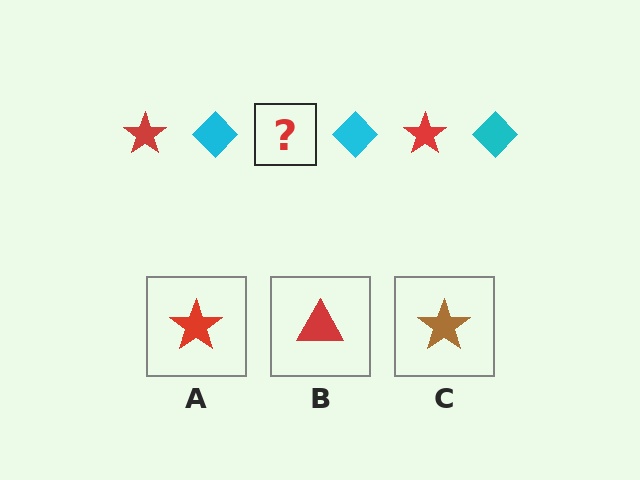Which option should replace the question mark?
Option A.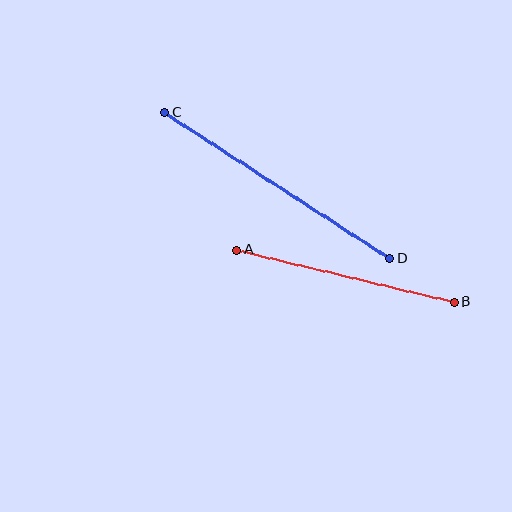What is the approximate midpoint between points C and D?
The midpoint is at approximately (277, 185) pixels.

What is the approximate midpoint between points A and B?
The midpoint is at approximately (346, 276) pixels.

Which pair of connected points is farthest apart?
Points C and D are farthest apart.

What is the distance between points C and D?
The distance is approximately 269 pixels.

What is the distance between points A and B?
The distance is approximately 224 pixels.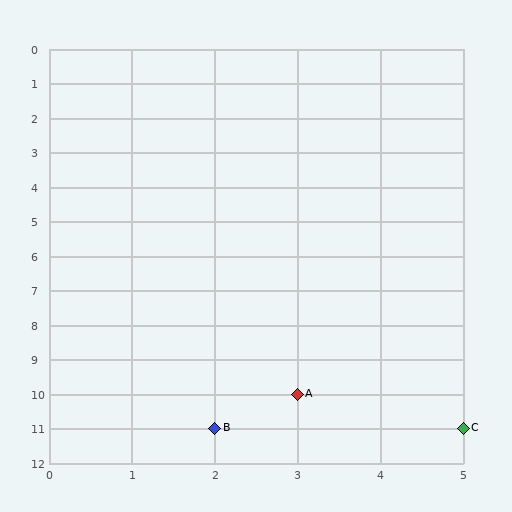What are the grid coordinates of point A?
Point A is at grid coordinates (3, 10).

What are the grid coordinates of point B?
Point B is at grid coordinates (2, 11).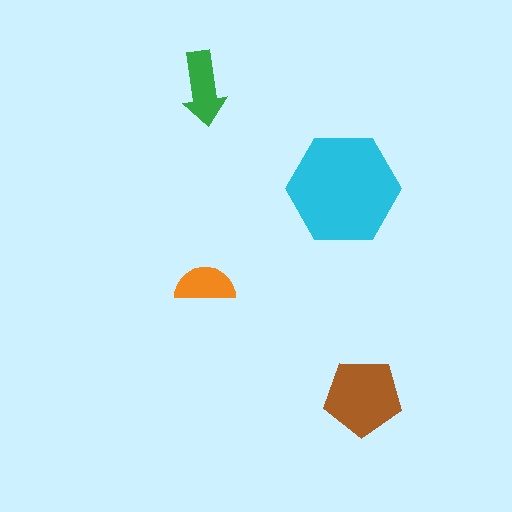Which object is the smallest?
The orange semicircle.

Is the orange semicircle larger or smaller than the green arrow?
Smaller.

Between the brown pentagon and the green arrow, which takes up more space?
The brown pentagon.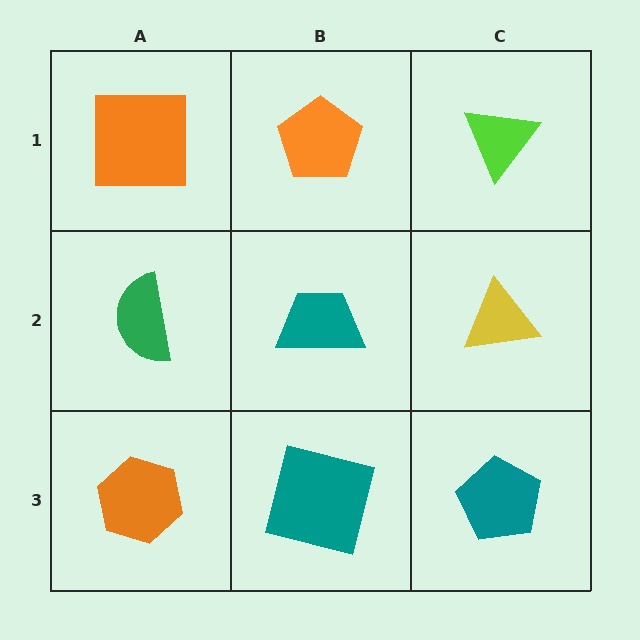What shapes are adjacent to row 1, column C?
A yellow triangle (row 2, column C), an orange pentagon (row 1, column B).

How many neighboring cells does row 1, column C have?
2.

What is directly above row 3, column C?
A yellow triangle.